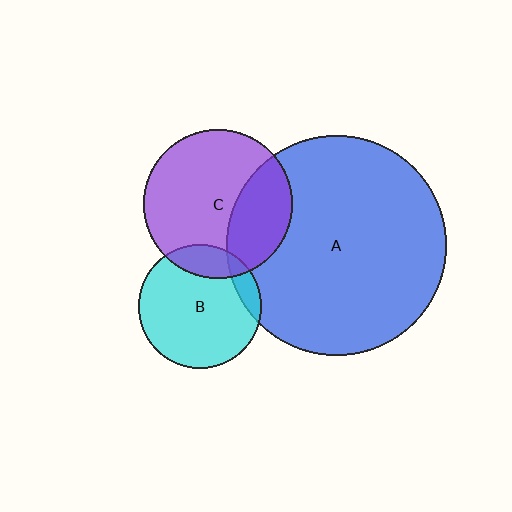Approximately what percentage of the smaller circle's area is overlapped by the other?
Approximately 15%.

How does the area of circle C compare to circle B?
Approximately 1.5 times.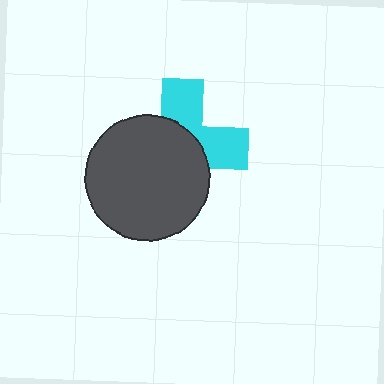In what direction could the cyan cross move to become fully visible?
The cyan cross could move toward the upper-right. That would shift it out from behind the dark gray circle entirely.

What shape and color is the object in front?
The object in front is a dark gray circle.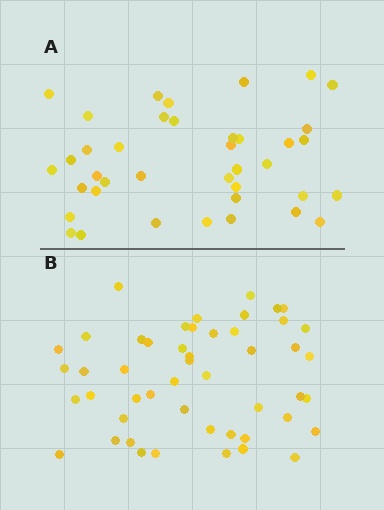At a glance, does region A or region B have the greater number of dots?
Region B (the bottom region) has more dots.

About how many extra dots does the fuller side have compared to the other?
Region B has roughly 10 or so more dots than region A.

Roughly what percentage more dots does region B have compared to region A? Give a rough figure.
About 25% more.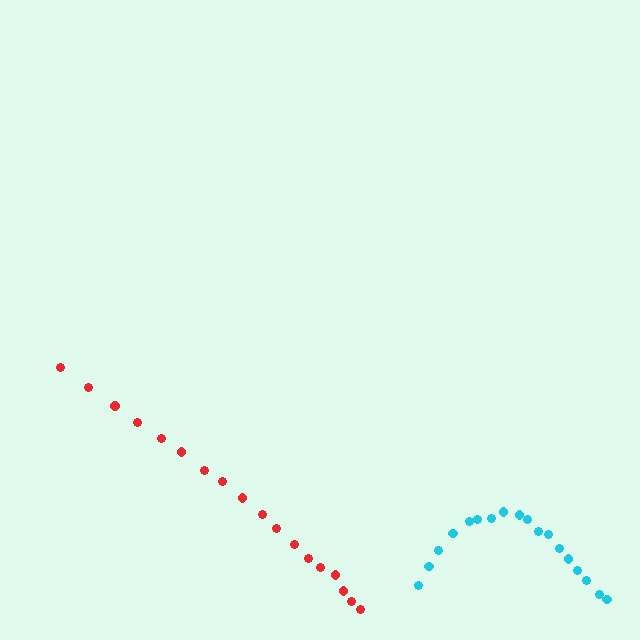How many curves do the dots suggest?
There are 2 distinct paths.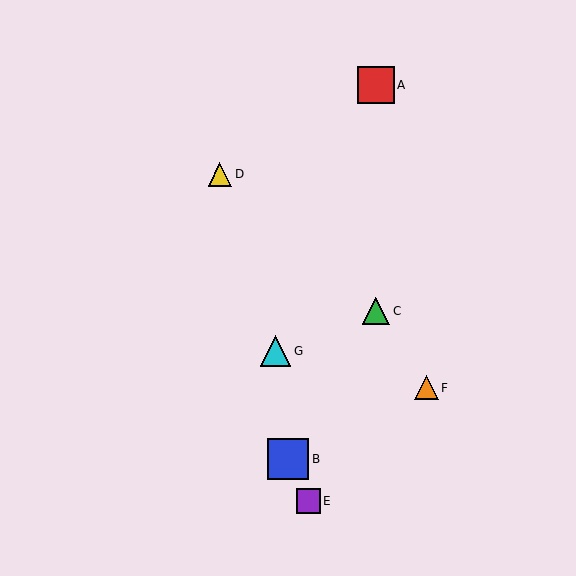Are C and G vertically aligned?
No, C is at x≈376 and G is at x≈276.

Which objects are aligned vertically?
Objects A, C are aligned vertically.